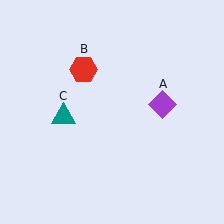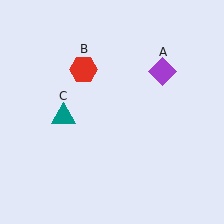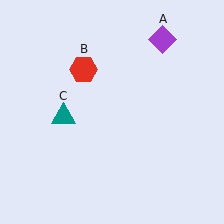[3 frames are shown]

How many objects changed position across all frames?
1 object changed position: purple diamond (object A).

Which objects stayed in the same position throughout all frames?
Red hexagon (object B) and teal triangle (object C) remained stationary.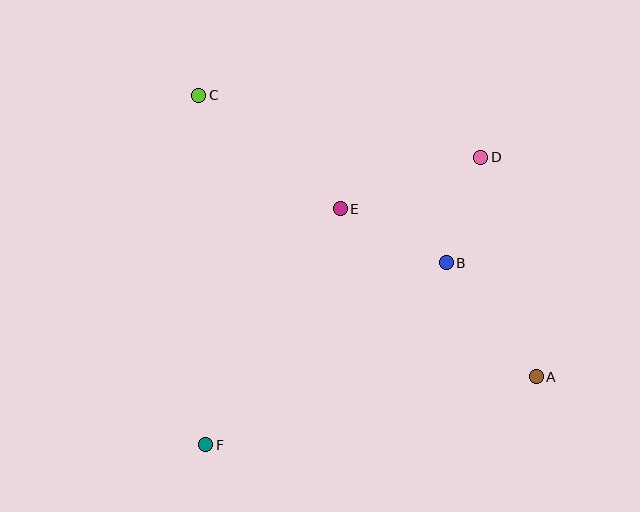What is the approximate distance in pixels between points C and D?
The distance between C and D is approximately 289 pixels.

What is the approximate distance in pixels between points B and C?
The distance between B and C is approximately 299 pixels.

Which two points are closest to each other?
Points B and D are closest to each other.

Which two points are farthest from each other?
Points A and C are farthest from each other.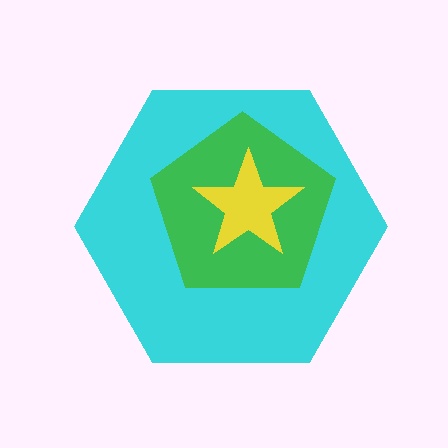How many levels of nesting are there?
3.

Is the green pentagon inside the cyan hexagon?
Yes.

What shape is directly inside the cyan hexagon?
The green pentagon.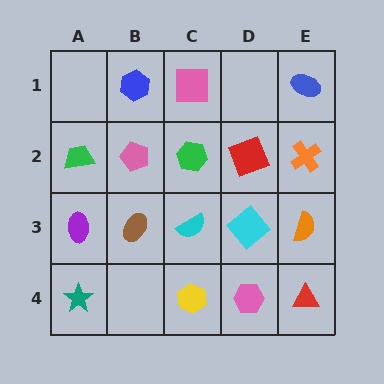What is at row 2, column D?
A red square.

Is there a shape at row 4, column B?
No, that cell is empty.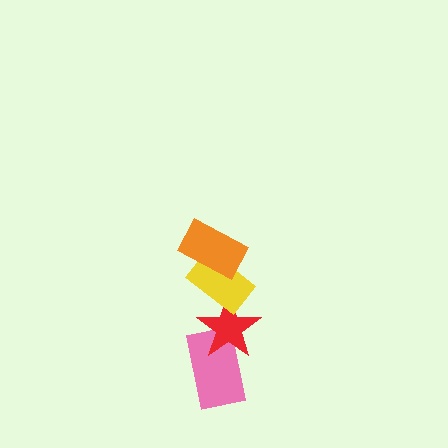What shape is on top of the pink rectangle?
The red star is on top of the pink rectangle.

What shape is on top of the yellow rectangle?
The orange rectangle is on top of the yellow rectangle.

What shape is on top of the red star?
The yellow rectangle is on top of the red star.